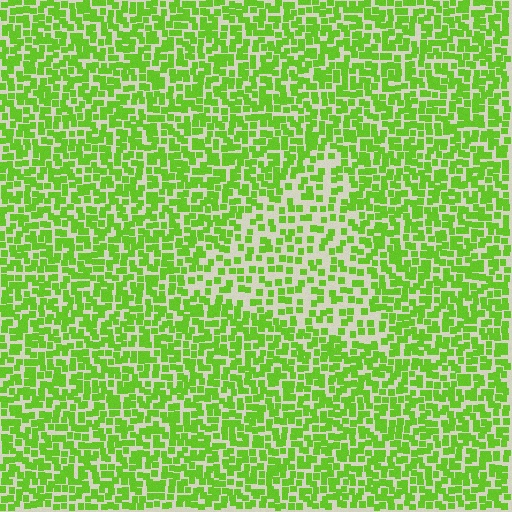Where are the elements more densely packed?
The elements are more densely packed outside the triangle boundary.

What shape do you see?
I see a triangle.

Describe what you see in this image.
The image contains small lime elements arranged at two different densities. A triangle-shaped region is visible where the elements are less densely packed than the surrounding area.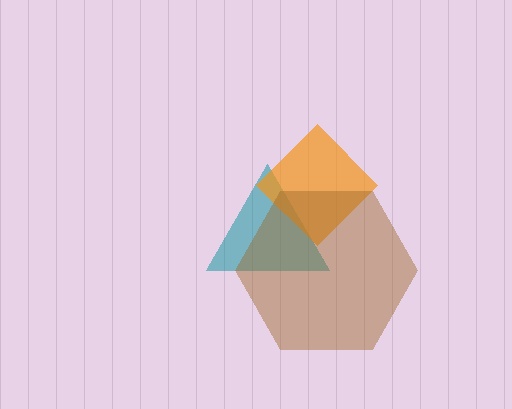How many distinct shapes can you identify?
There are 3 distinct shapes: a teal triangle, an orange diamond, a brown hexagon.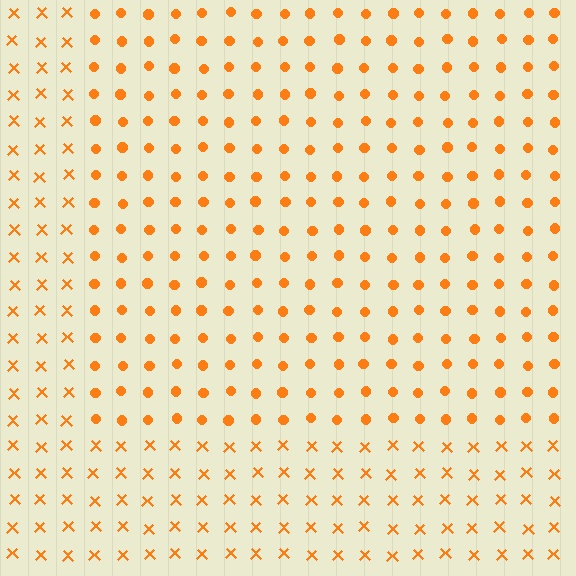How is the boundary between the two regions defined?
The boundary is defined by a change in element shape: circles inside vs. X marks outside. All elements share the same color and spacing.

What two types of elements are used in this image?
The image uses circles inside the rectangle region and X marks outside it.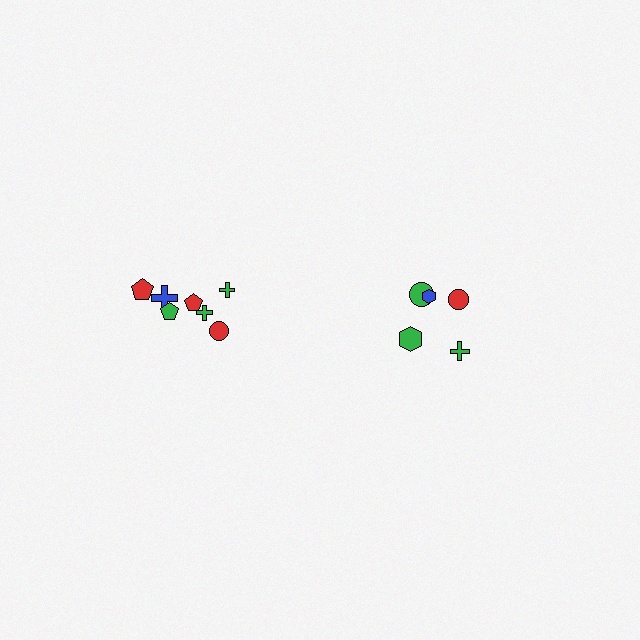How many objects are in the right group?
There are 5 objects.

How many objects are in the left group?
There are 7 objects.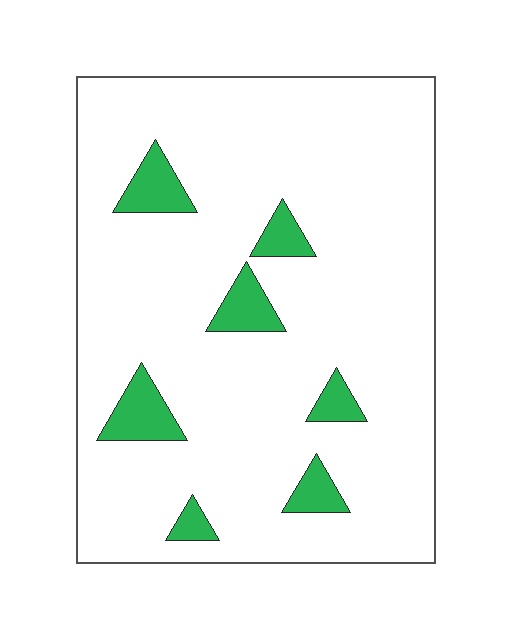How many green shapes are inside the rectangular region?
7.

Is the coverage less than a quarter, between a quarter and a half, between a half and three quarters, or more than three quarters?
Less than a quarter.